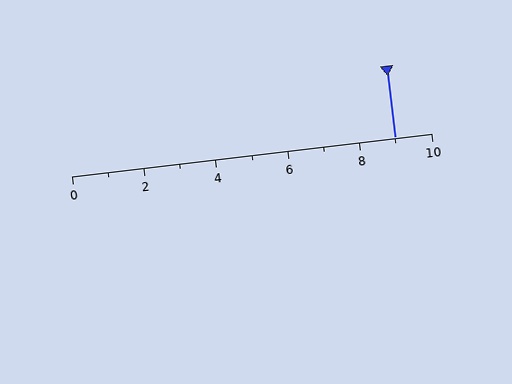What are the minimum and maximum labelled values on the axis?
The axis runs from 0 to 10.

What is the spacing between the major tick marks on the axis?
The major ticks are spaced 2 apart.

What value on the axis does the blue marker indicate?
The marker indicates approximately 9.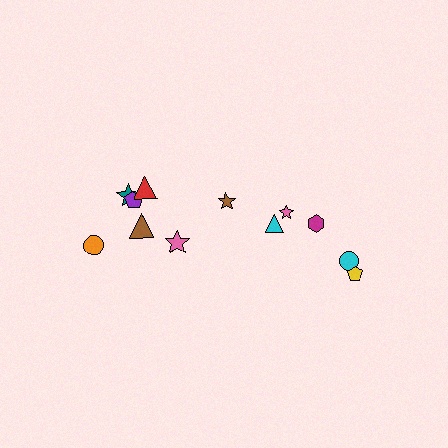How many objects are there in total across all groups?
There are 12 objects.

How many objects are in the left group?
There are 7 objects.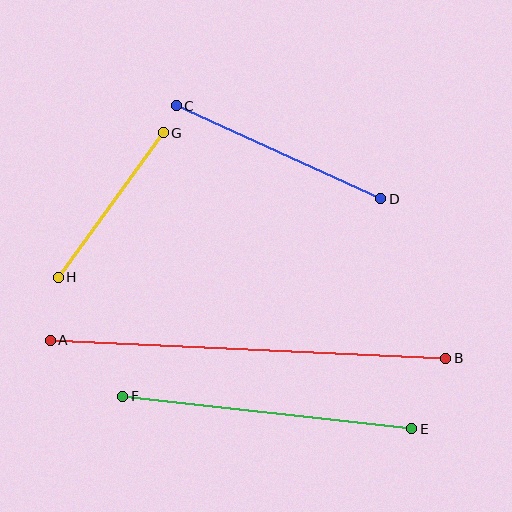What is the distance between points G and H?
The distance is approximately 179 pixels.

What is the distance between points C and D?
The distance is approximately 225 pixels.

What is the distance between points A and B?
The distance is approximately 396 pixels.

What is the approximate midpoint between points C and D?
The midpoint is at approximately (279, 152) pixels.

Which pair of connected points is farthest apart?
Points A and B are farthest apart.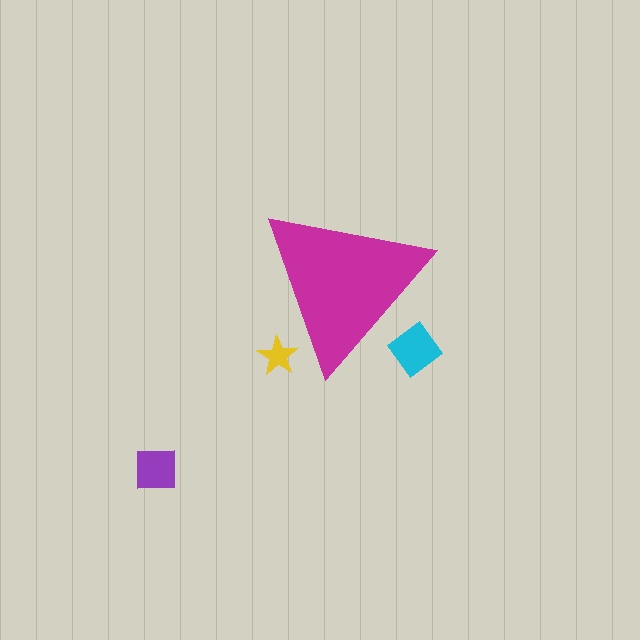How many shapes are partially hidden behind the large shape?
2 shapes are partially hidden.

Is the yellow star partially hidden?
Yes, the yellow star is partially hidden behind the magenta triangle.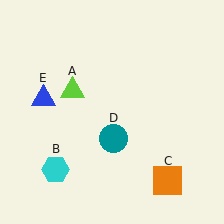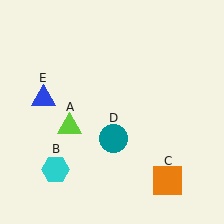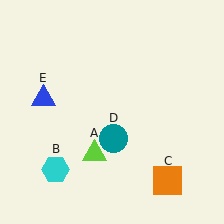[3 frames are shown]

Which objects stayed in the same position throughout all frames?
Cyan hexagon (object B) and orange square (object C) and teal circle (object D) and blue triangle (object E) remained stationary.